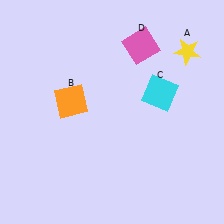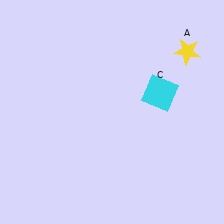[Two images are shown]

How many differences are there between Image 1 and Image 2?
There are 2 differences between the two images.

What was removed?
The orange square (B), the pink square (D) were removed in Image 2.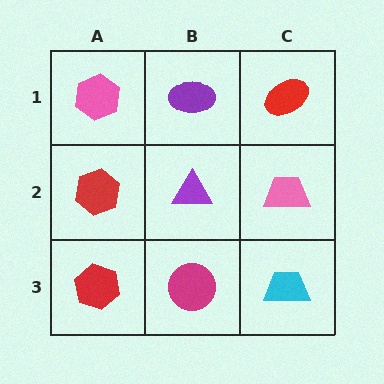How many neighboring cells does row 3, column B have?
3.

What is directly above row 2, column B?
A purple ellipse.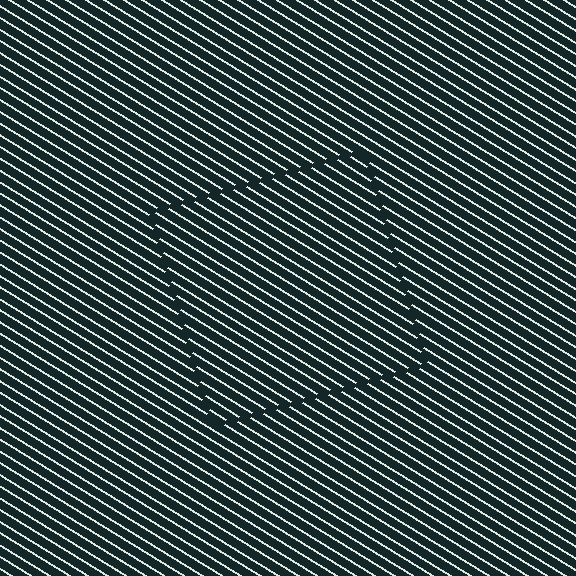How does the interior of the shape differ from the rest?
The interior of the shape contains the same grating, shifted by half a period — the contour is defined by the phase discontinuity where line-ends from the inner and outer gratings abut.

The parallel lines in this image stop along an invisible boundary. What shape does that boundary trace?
An illusory square. The interior of the shape contains the same grating, shifted by half a period — the contour is defined by the phase discontinuity where line-ends from the inner and outer gratings abut.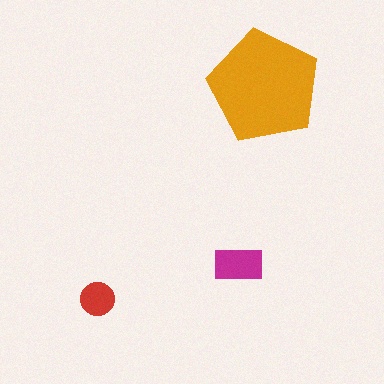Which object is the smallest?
The red circle.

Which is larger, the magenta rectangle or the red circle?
The magenta rectangle.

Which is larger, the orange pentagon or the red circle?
The orange pentagon.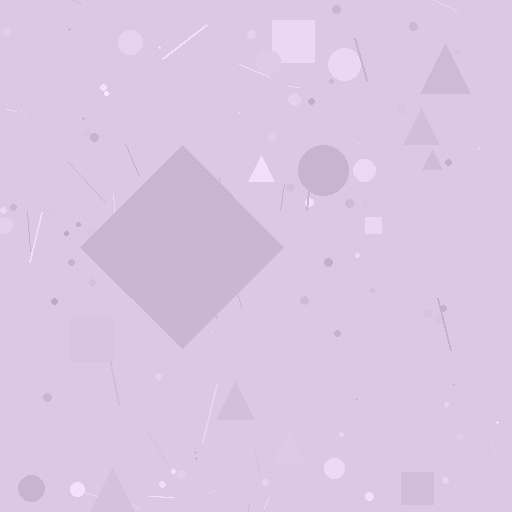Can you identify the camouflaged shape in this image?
The camouflaged shape is a diamond.